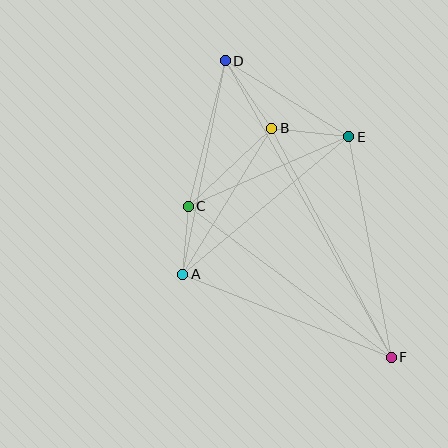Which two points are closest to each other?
Points A and C are closest to each other.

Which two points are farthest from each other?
Points D and F are farthest from each other.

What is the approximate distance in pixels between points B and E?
The distance between B and E is approximately 77 pixels.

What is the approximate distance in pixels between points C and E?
The distance between C and E is approximately 175 pixels.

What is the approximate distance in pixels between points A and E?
The distance between A and E is approximately 216 pixels.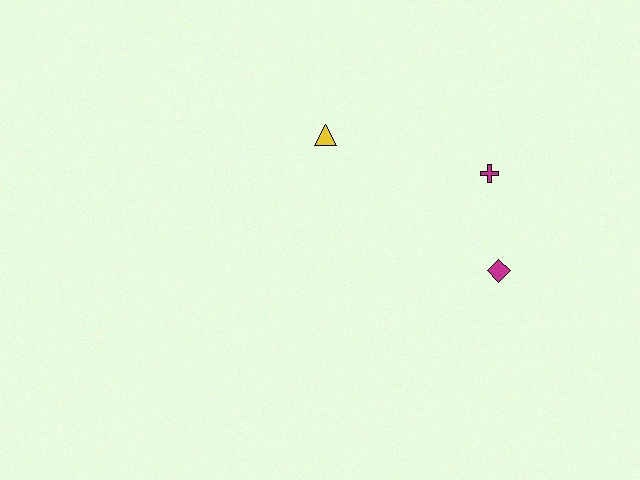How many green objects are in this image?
There are no green objects.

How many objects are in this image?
There are 3 objects.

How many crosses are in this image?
There is 1 cross.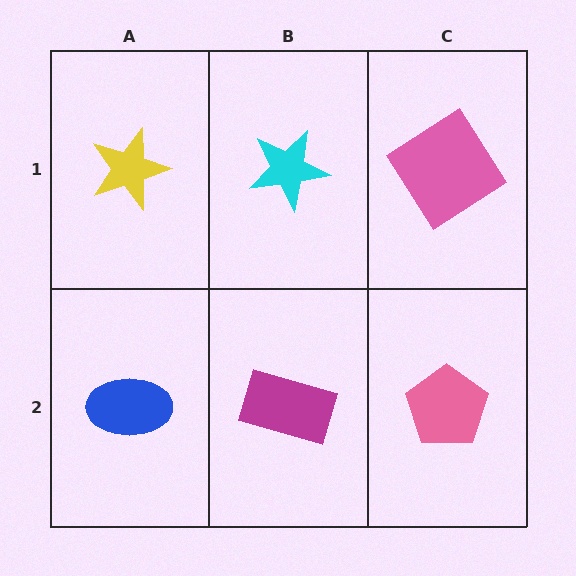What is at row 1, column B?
A cyan star.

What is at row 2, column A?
A blue ellipse.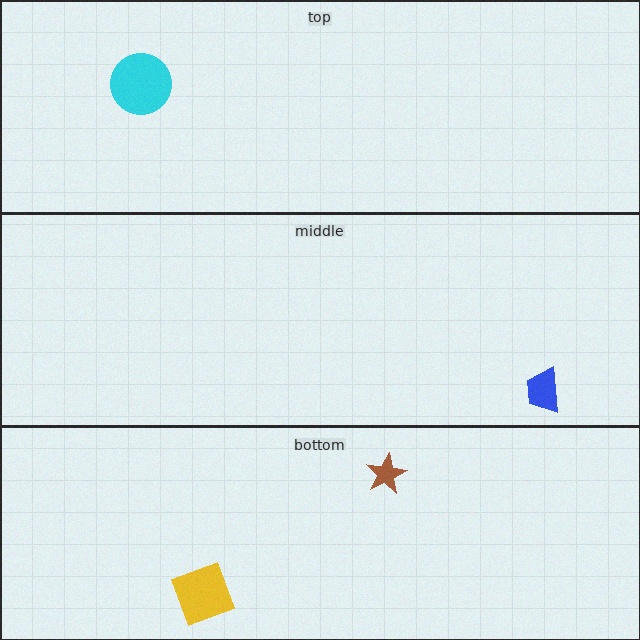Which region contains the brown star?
The bottom region.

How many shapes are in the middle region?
1.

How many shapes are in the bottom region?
2.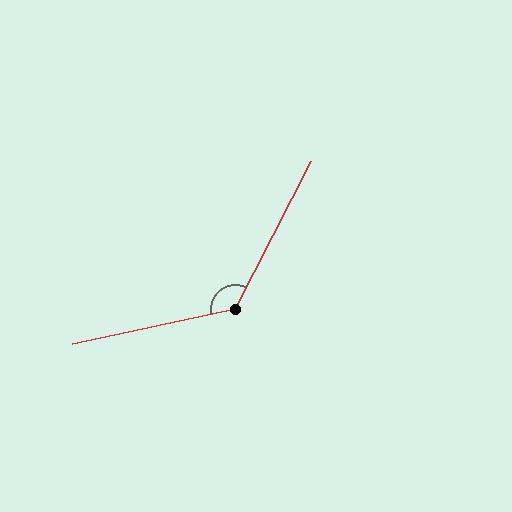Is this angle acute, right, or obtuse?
It is obtuse.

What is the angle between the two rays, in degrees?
Approximately 129 degrees.